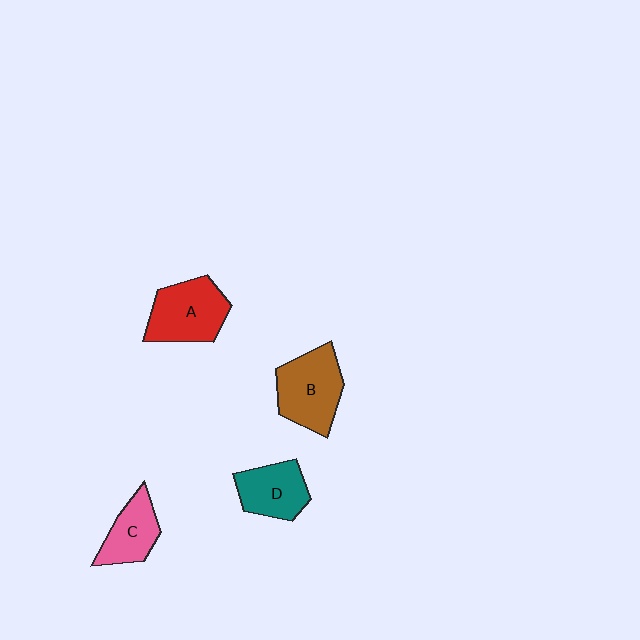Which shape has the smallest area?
Shape C (pink).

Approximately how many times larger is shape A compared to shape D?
Approximately 1.3 times.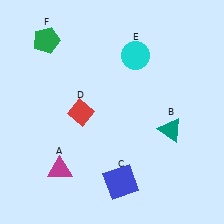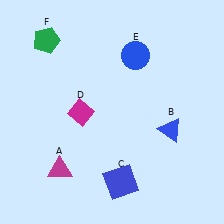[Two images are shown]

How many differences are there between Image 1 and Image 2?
There are 3 differences between the two images.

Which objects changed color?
B changed from teal to blue. D changed from red to magenta. E changed from cyan to blue.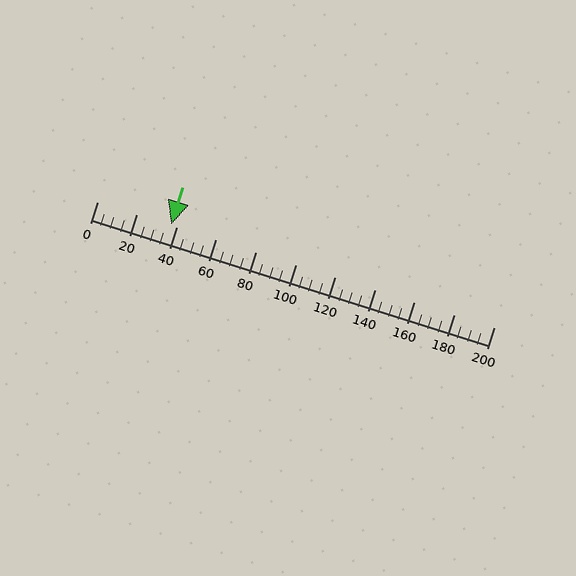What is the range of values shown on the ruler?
The ruler shows values from 0 to 200.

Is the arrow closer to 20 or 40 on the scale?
The arrow is closer to 40.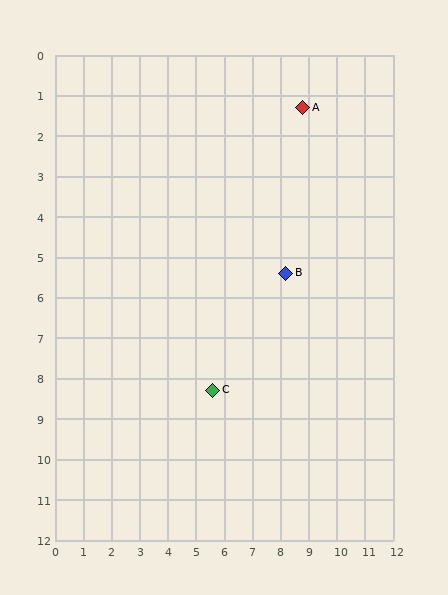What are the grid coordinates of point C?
Point C is at approximately (5.6, 8.3).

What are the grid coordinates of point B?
Point B is at approximately (8.2, 5.4).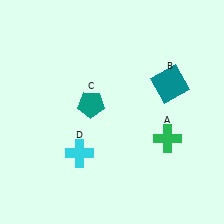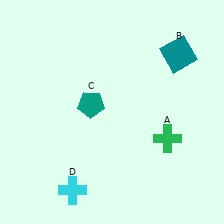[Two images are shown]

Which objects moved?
The objects that moved are: the teal square (B), the cyan cross (D).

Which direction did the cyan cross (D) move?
The cyan cross (D) moved down.